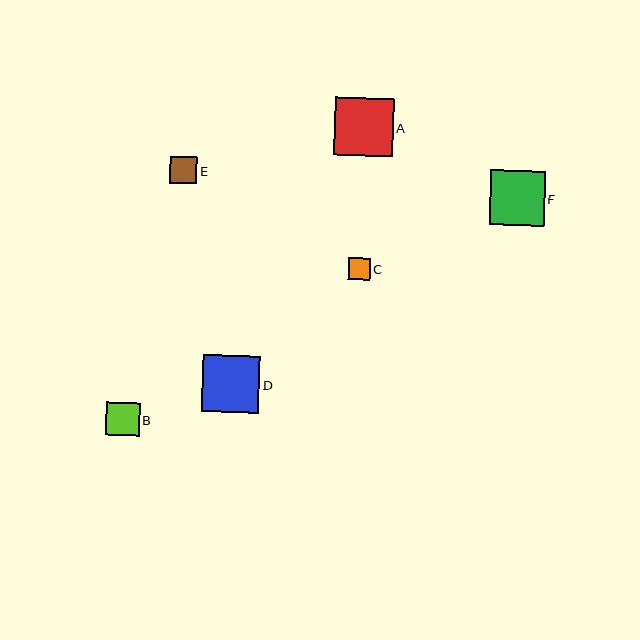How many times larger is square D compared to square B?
Square D is approximately 1.7 times the size of square B.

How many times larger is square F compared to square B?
Square F is approximately 1.6 times the size of square B.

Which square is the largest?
Square A is the largest with a size of approximately 58 pixels.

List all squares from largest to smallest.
From largest to smallest: A, D, F, B, E, C.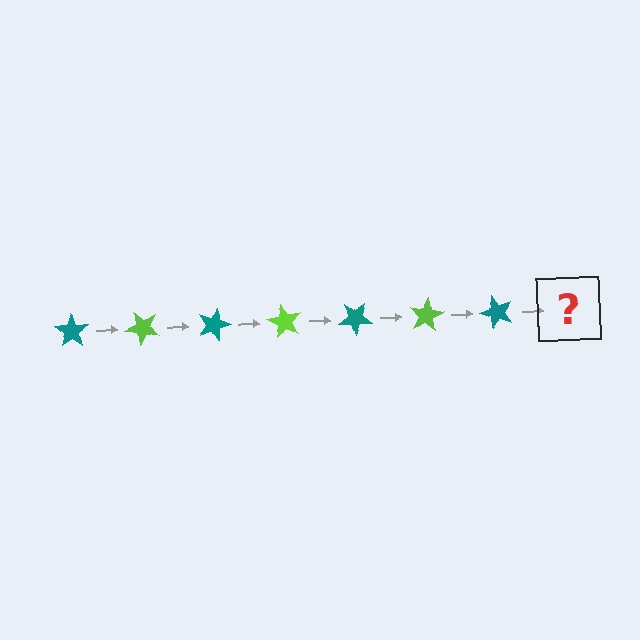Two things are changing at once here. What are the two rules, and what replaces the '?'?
The two rules are that it rotates 45 degrees each step and the color cycles through teal and lime. The '?' should be a lime star, rotated 315 degrees from the start.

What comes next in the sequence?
The next element should be a lime star, rotated 315 degrees from the start.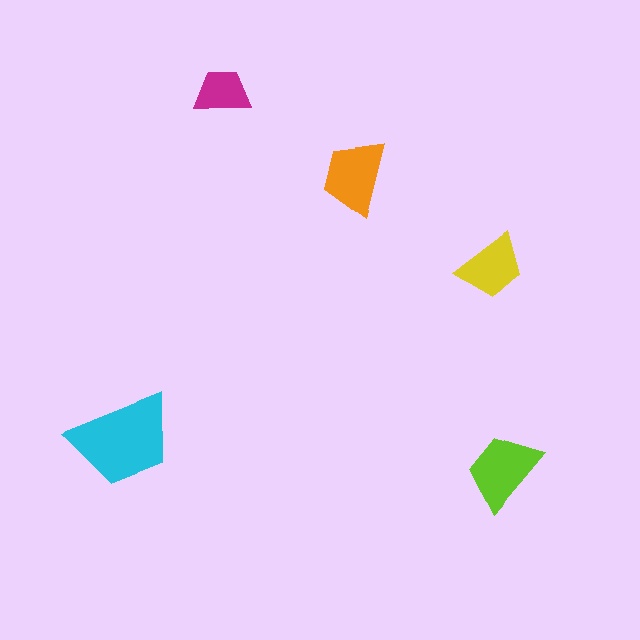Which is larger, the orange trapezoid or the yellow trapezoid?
The orange one.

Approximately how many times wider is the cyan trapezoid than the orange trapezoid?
About 1.5 times wider.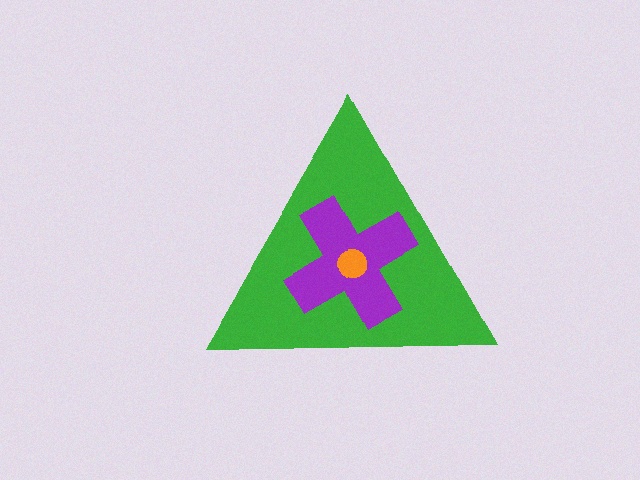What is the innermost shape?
The orange circle.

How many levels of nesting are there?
3.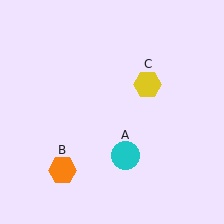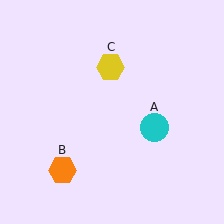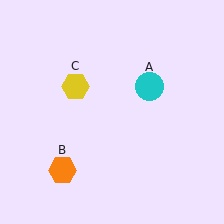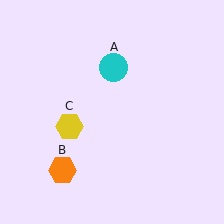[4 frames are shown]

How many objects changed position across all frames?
2 objects changed position: cyan circle (object A), yellow hexagon (object C).